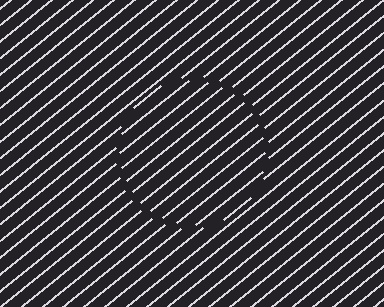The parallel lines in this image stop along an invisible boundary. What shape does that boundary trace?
An illusory circle. The interior of the shape contains the same grating, shifted by half a period — the contour is defined by the phase discontinuity where line-ends from the inner and outer gratings abut.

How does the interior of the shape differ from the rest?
The interior of the shape contains the same grating, shifted by half a period — the contour is defined by the phase discontinuity where line-ends from the inner and outer gratings abut.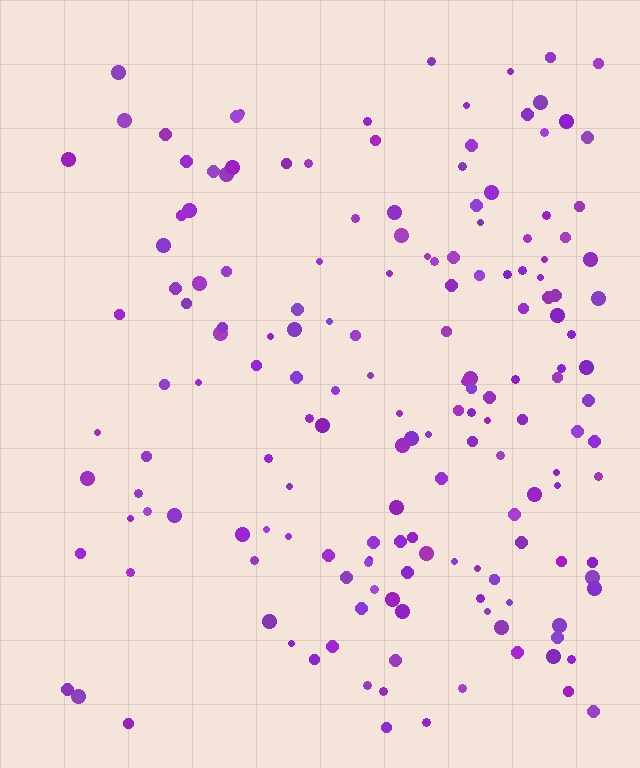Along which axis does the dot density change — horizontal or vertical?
Horizontal.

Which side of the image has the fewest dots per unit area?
The left.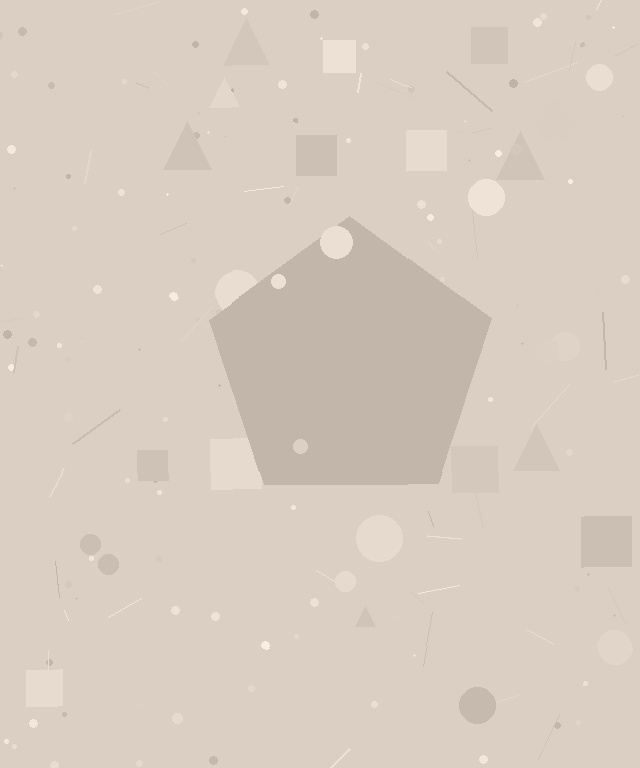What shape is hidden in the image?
A pentagon is hidden in the image.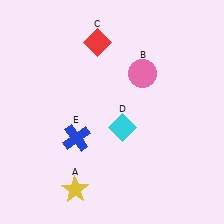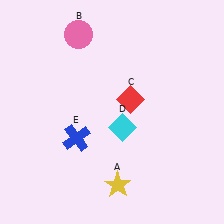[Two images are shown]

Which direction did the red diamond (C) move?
The red diamond (C) moved down.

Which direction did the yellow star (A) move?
The yellow star (A) moved right.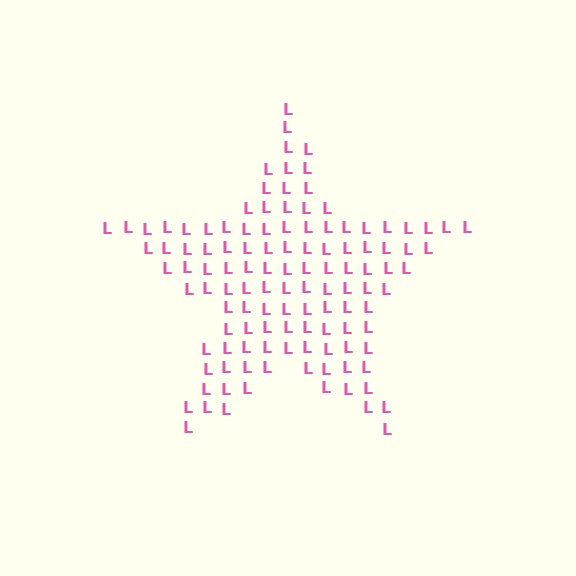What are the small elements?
The small elements are letter L's.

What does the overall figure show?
The overall figure shows a star.